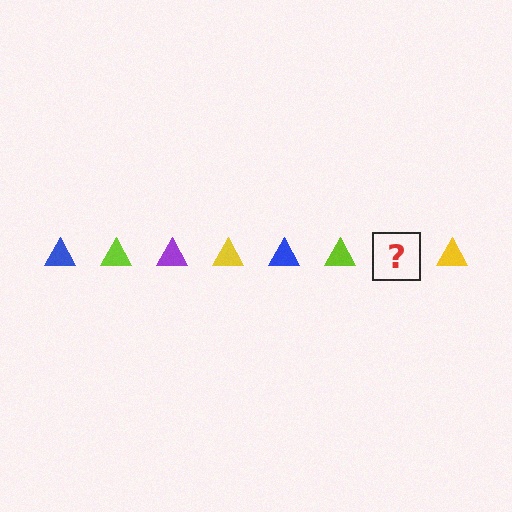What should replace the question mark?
The question mark should be replaced with a purple triangle.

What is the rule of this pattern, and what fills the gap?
The rule is that the pattern cycles through blue, lime, purple, yellow triangles. The gap should be filled with a purple triangle.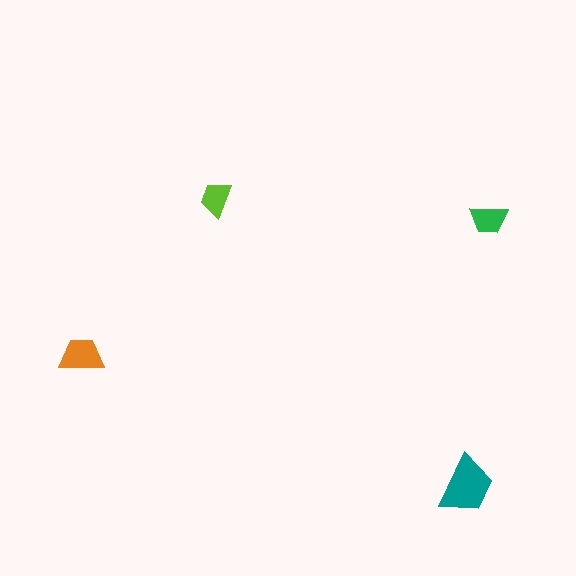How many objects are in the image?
There are 4 objects in the image.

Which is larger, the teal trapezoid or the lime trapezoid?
The teal one.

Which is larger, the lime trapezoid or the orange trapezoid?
The orange one.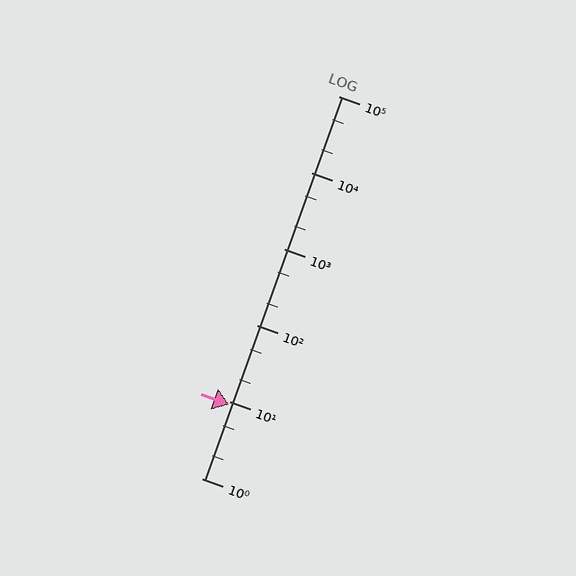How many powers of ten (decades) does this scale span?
The scale spans 5 decades, from 1 to 100000.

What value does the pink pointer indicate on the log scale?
The pointer indicates approximately 9.2.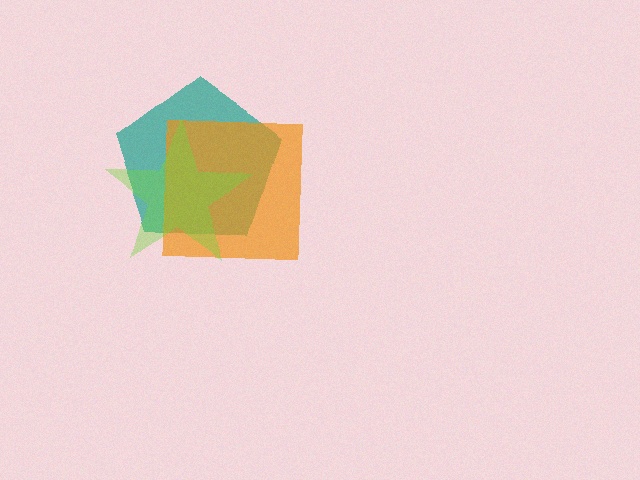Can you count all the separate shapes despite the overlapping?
Yes, there are 3 separate shapes.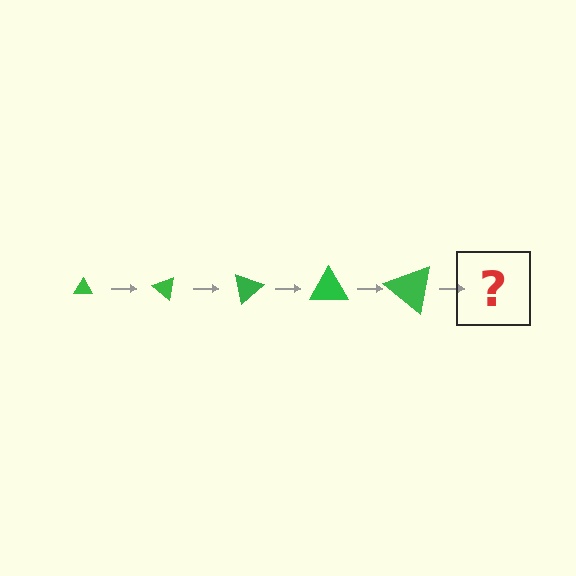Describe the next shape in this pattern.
It should be a triangle, larger than the previous one and rotated 200 degrees from the start.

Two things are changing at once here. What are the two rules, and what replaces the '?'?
The two rules are that the triangle grows larger each step and it rotates 40 degrees each step. The '?' should be a triangle, larger than the previous one and rotated 200 degrees from the start.